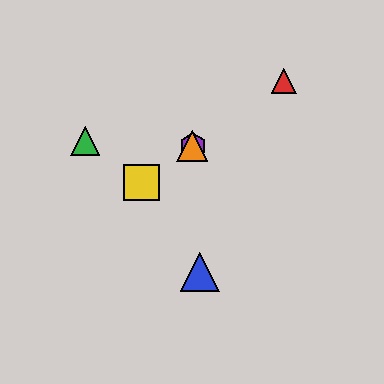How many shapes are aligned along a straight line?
4 shapes (the red triangle, the yellow square, the purple hexagon, the orange triangle) are aligned along a straight line.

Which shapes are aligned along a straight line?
The red triangle, the yellow square, the purple hexagon, the orange triangle are aligned along a straight line.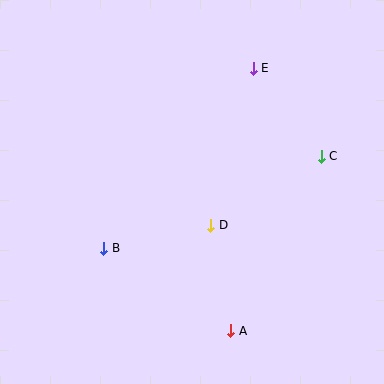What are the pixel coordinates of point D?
Point D is at (211, 225).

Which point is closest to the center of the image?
Point D at (211, 225) is closest to the center.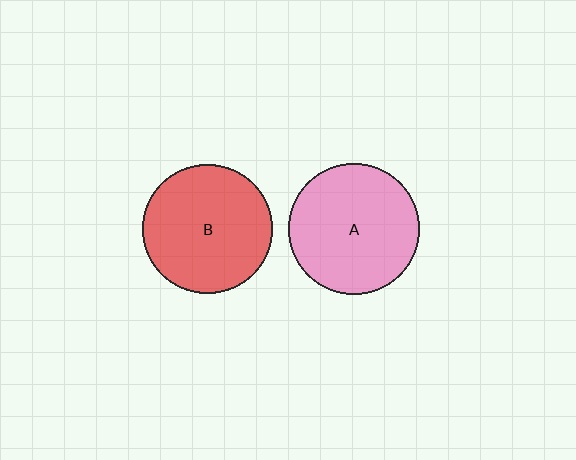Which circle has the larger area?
Circle A (pink).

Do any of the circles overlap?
No, none of the circles overlap.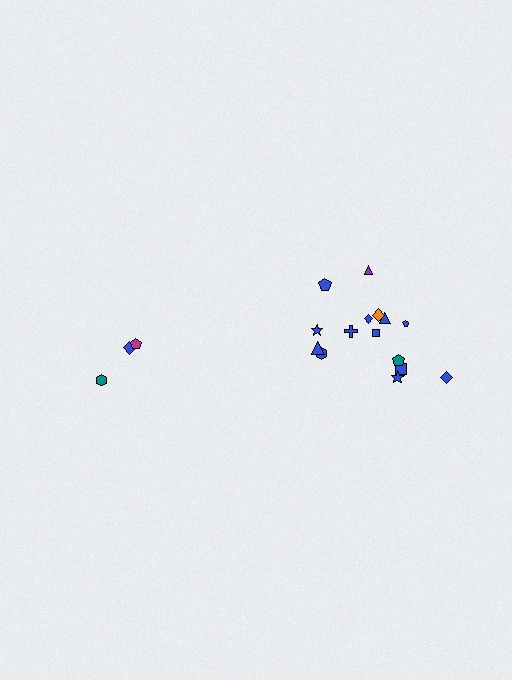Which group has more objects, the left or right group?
The right group.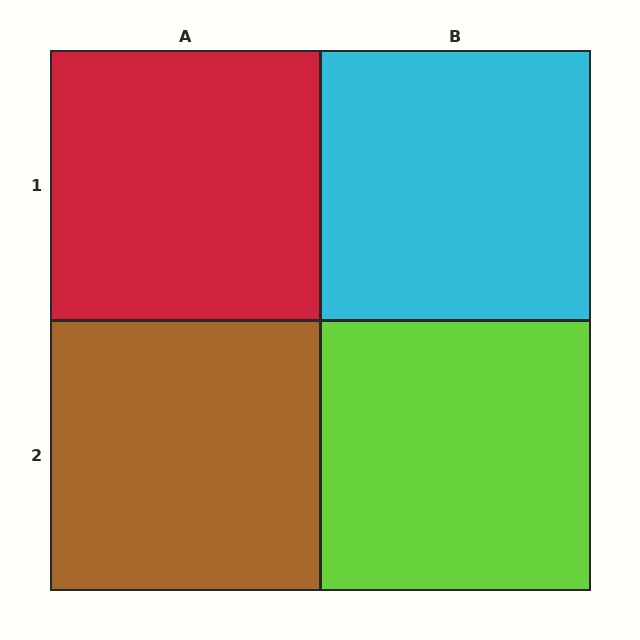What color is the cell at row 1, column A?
Red.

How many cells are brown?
1 cell is brown.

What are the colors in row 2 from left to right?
Brown, lime.